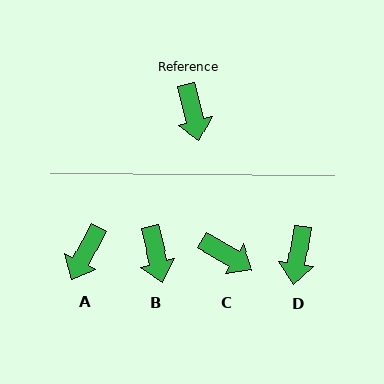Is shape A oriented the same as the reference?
No, it is off by about 41 degrees.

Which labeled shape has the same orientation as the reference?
B.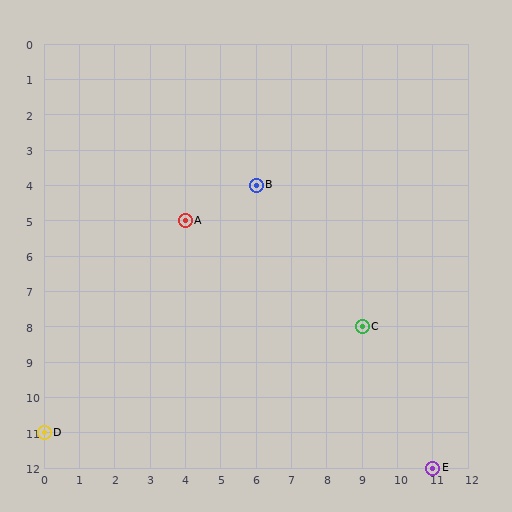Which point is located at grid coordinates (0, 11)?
Point D is at (0, 11).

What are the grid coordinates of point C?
Point C is at grid coordinates (9, 8).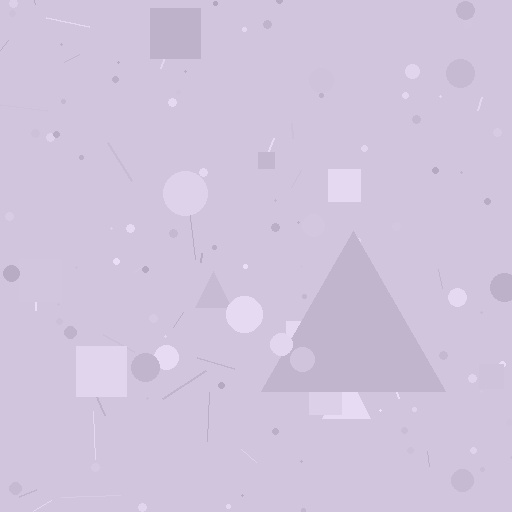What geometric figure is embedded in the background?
A triangle is embedded in the background.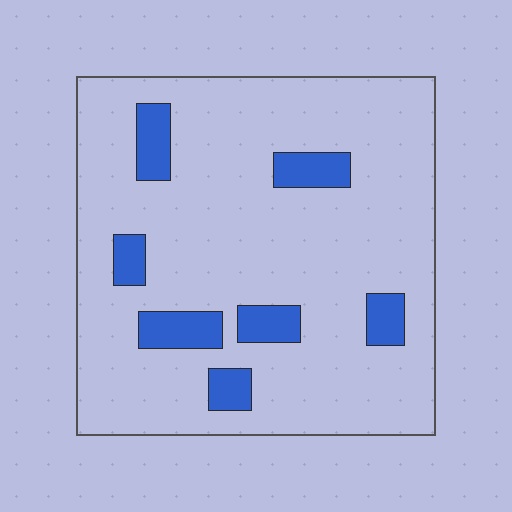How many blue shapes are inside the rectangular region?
7.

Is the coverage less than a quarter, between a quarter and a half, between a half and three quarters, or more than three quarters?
Less than a quarter.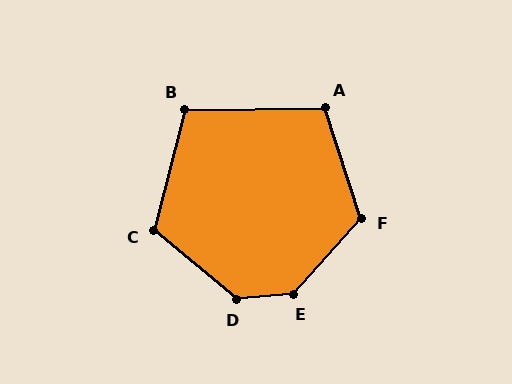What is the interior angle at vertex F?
Approximately 120 degrees (obtuse).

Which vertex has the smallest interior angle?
B, at approximately 105 degrees.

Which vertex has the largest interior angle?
E, at approximately 137 degrees.